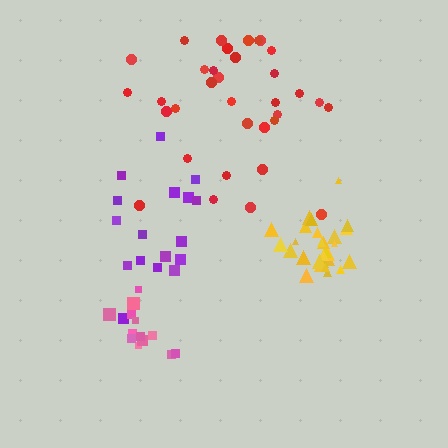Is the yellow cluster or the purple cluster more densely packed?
Yellow.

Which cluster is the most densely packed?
Yellow.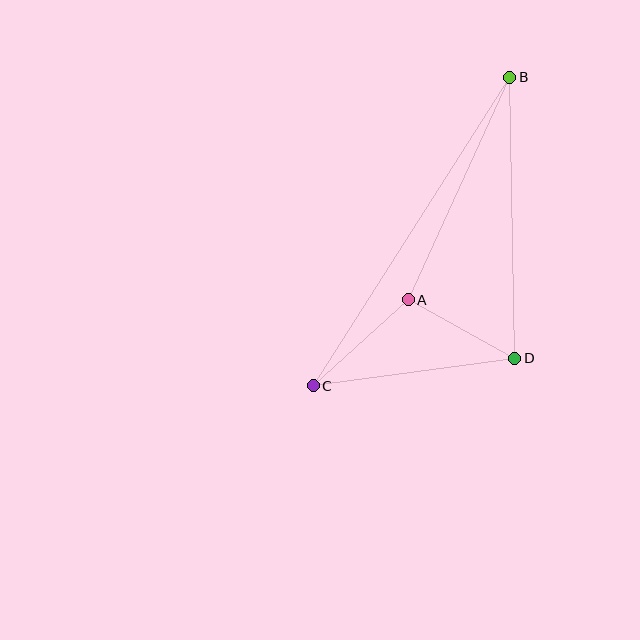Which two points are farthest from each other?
Points B and C are farthest from each other.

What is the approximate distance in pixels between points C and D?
The distance between C and D is approximately 203 pixels.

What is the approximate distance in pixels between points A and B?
The distance between A and B is approximately 245 pixels.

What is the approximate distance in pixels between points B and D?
The distance between B and D is approximately 281 pixels.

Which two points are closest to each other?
Points A and D are closest to each other.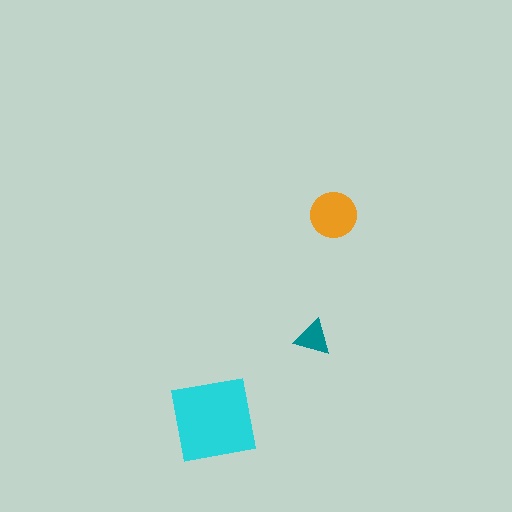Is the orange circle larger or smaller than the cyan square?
Smaller.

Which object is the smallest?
The teal triangle.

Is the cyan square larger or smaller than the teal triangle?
Larger.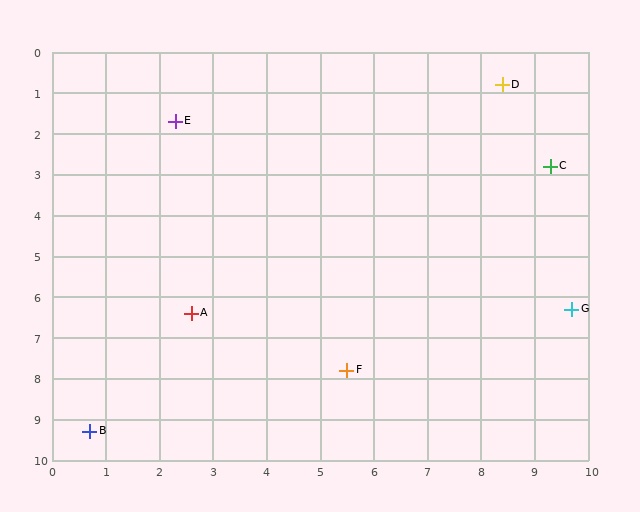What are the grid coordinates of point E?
Point E is at approximately (2.3, 1.7).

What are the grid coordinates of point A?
Point A is at approximately (2.6, 6.4).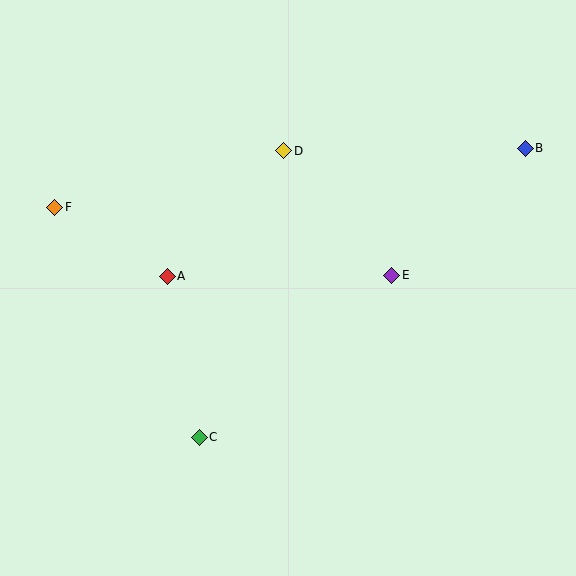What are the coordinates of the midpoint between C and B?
The midpoint between C and B is at (362, 293).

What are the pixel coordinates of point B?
Point B is at (525, 148).